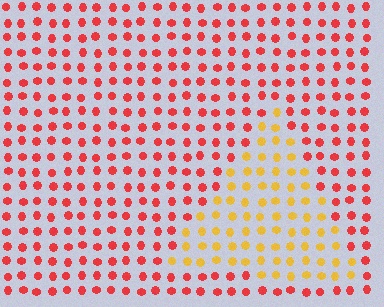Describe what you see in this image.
The image is filled with small red elements in a uniform arrangement. A triangle-shaped region is visible where the elements are tinted to a slightly different hue, forming a subtle color boundary.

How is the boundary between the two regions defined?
The boundary is defined purely by a slight shift in hue (about 47 degrees). Spacing, size, and orientation are identical on both sides.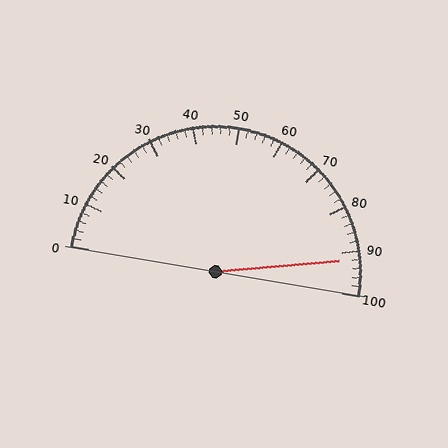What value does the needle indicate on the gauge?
The needle indicates approximately 92.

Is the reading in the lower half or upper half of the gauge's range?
The reading is in the upper half of the range (0 to 100).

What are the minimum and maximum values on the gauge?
The gauge ranges from 0 to 100.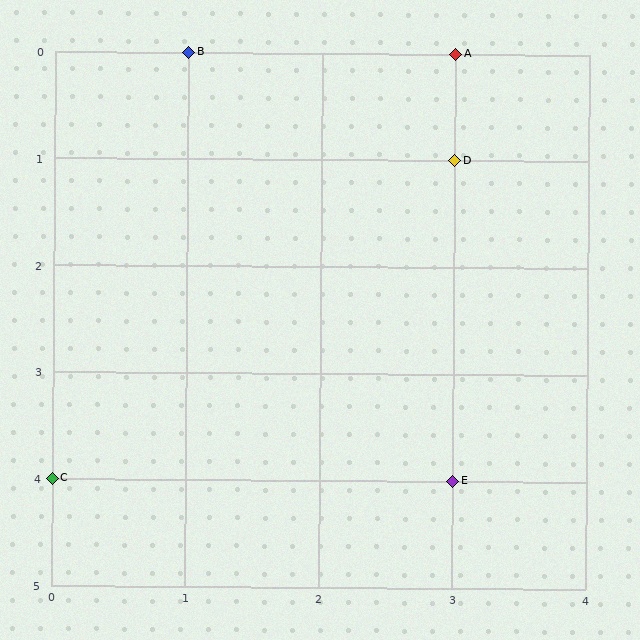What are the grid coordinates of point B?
Point B is at grid coordinates (1, 0).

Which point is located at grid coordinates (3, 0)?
Point A is at (3, 0).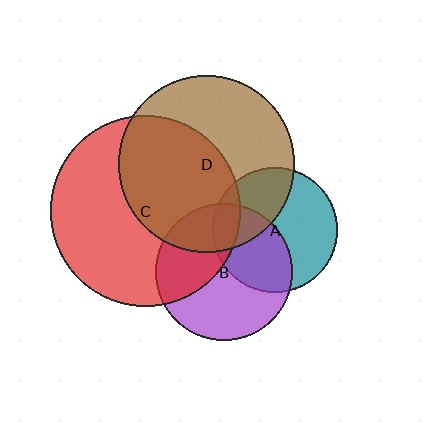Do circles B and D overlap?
Yes.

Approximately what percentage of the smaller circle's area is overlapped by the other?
Approximately 25%.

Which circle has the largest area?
Circle C (red).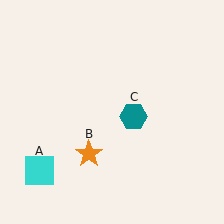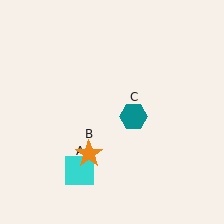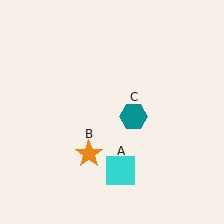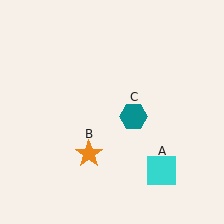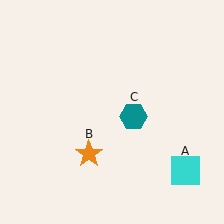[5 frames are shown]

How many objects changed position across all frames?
1 object changed position: cyan square (object A).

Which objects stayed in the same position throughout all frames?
Orange star (object B) and teal hexagon (object C) remained stationary.